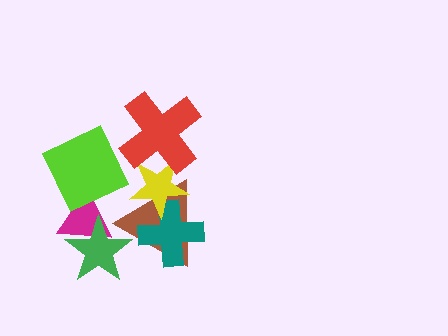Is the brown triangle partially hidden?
Yes, it is partially covered by another shape.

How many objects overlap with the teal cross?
2 objects overlap with the teal cross.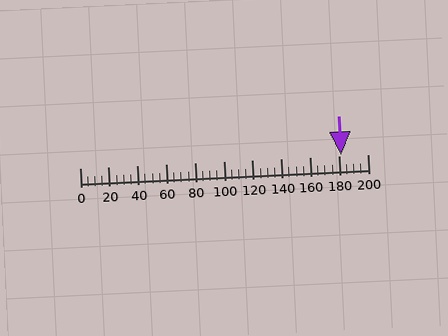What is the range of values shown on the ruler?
The ruler shows values from 0 to 200.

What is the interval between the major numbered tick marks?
The major tick marks are spaced 20 units apart.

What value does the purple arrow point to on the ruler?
The purple arrow points to approximately 181.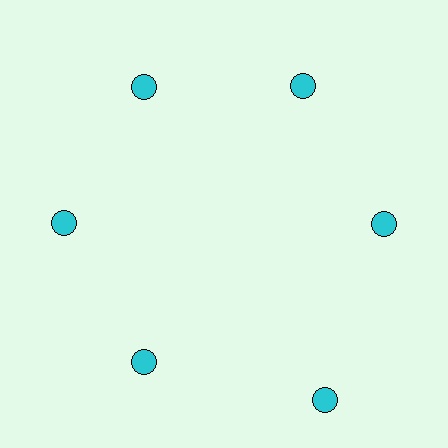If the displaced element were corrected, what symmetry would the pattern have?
It would have 6-fold rotational symmetry — the pattern would map onto itself every 60 degrees.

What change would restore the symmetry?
The symmetry would be restored by moving it inward, back onto the ring so that all 6 circles sit at equal angles and equal distance from the center.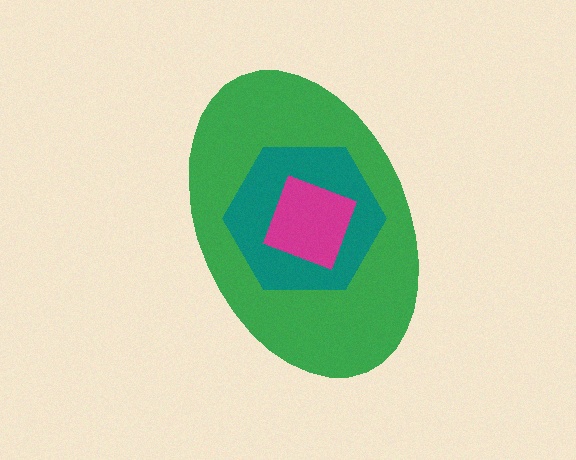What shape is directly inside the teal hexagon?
The magenta diamond.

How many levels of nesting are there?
3.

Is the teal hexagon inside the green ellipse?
Yes.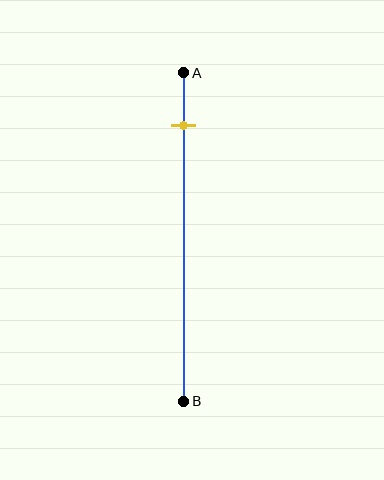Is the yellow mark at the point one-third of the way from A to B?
No, the mark is at about 15% from A, not at the 33% one-third point.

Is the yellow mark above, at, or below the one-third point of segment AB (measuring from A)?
The yellow mark is above the one-third point of segment AB.